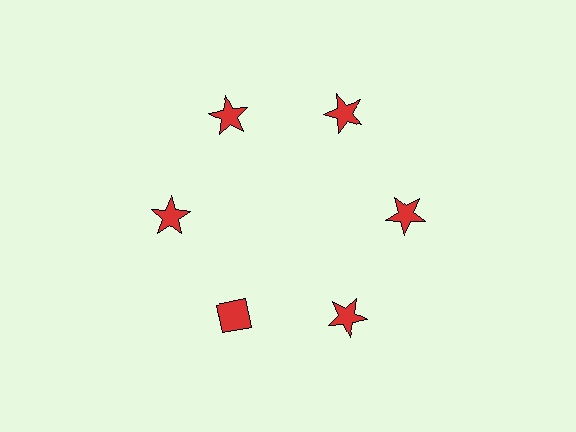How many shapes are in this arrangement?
There are 6 shapes arranged in a ring pattern.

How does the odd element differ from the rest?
It has a different shape: diamond instead of star.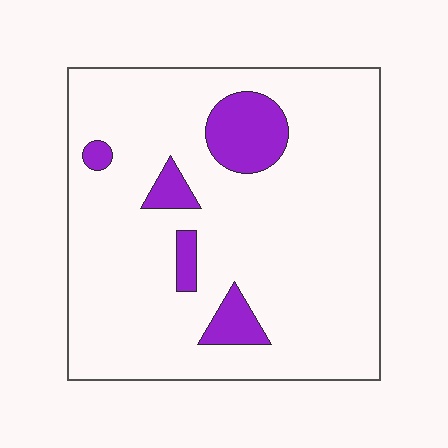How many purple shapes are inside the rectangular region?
5.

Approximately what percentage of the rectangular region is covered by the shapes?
Approximately 10%.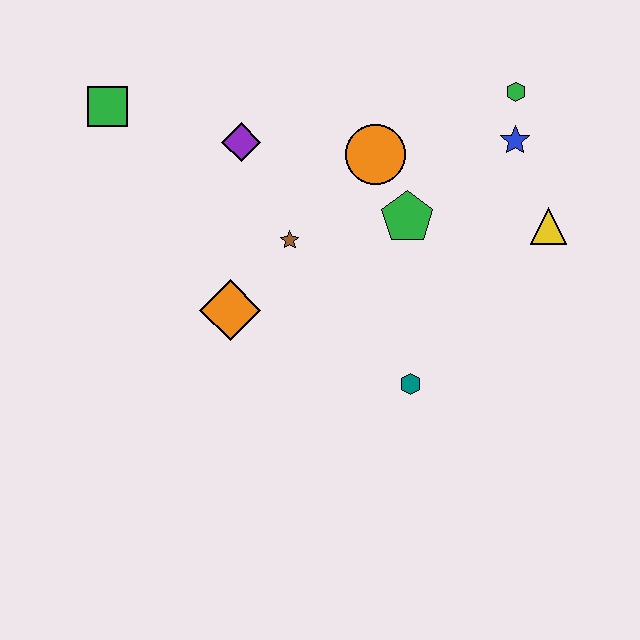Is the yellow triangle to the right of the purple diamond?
Yes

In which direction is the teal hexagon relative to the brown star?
The teal hexagon is below the brown star.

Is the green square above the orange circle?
Yes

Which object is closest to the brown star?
The orange diamond is closest to the brown star.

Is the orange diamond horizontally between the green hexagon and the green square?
Yes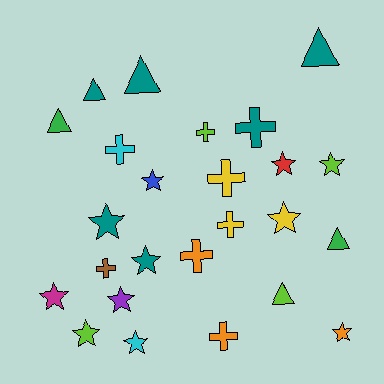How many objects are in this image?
There are 25 objects.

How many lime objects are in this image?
There are 4 lime objects.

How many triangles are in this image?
There are 6 triangles.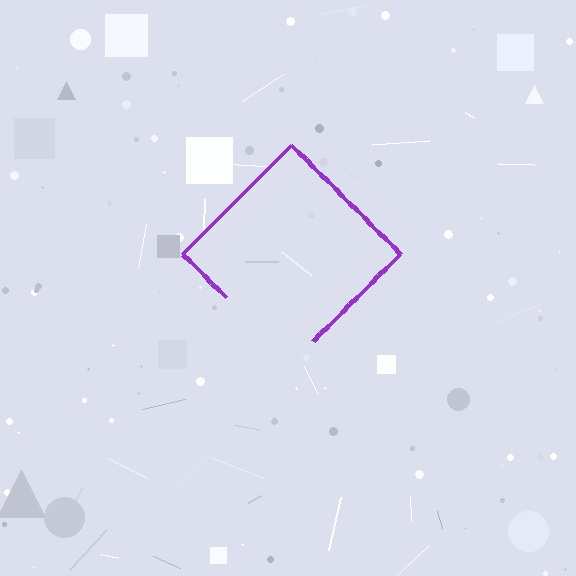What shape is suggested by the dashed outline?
The dashed outline suggests a diamond.